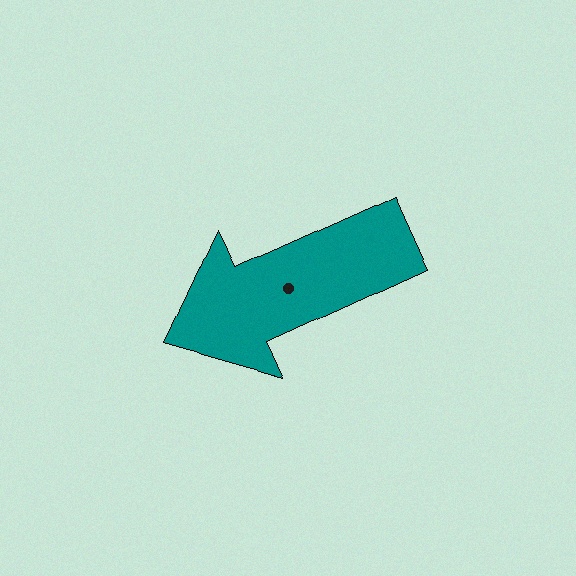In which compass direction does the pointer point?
Southwest.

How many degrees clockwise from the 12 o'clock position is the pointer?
Approximately 245 degrees.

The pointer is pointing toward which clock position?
Roughly 8 o'clock.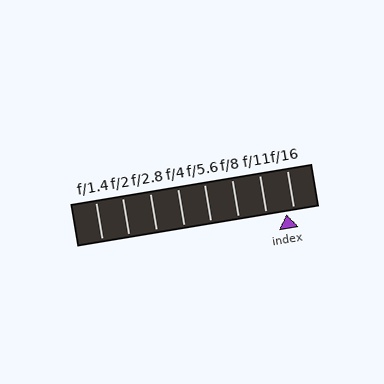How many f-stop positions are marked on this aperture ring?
There are 8 f-stop positions marked.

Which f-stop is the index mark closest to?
The index mark is closest to f/16.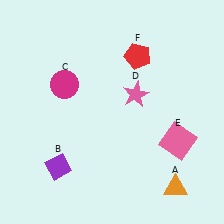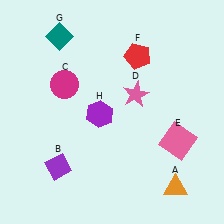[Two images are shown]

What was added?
A teal diamond (G), a purple hexagon (H) were added in Image 2.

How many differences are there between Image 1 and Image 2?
There are 2 differences between the two images.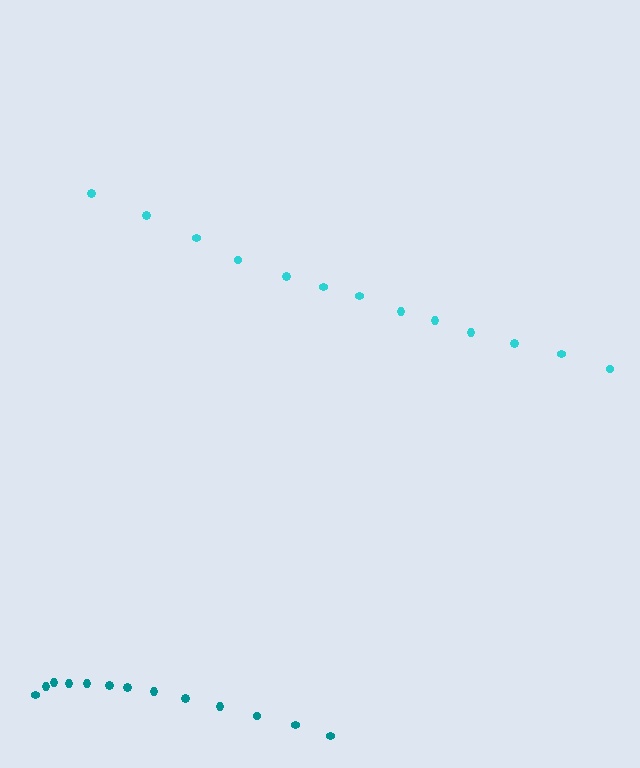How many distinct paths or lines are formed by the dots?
There are 2 distinct paths.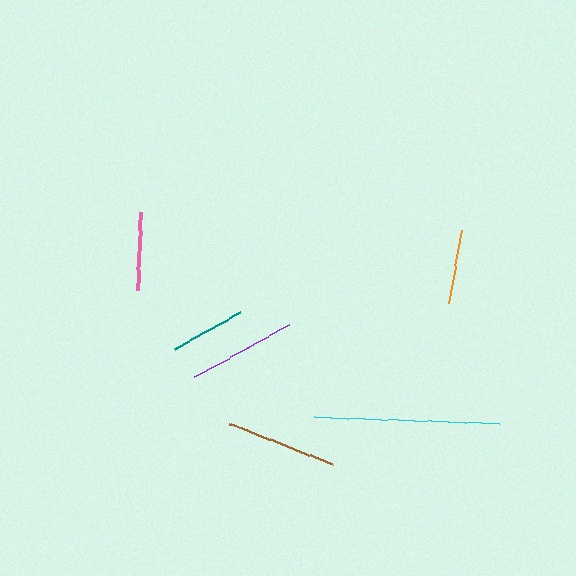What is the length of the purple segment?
The purple segment is approximately 108 pixels long.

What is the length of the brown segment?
The brown segment is approximately 111 pixels long.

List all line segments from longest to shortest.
From longest to shortest: cyan, brown, purple, pink, orange, teal.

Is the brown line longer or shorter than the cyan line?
The cyan line is longer than the brown line.